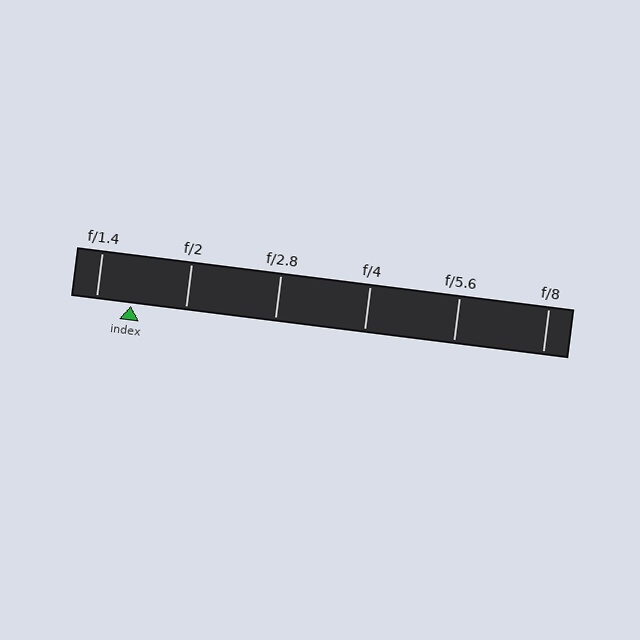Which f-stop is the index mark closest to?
The index mark is closest to f/1.4.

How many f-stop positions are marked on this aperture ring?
There are 6 f-stop positions marked.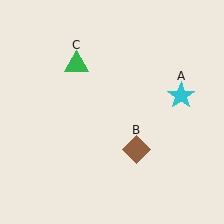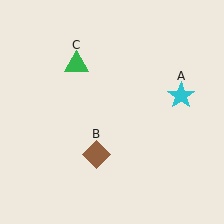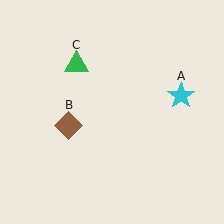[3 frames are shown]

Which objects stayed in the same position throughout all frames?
Cyan star (object A) and green triangle (object C) remained stationary.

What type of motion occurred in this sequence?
The brown diamond (object B) rotated clockwise around the center of the scene.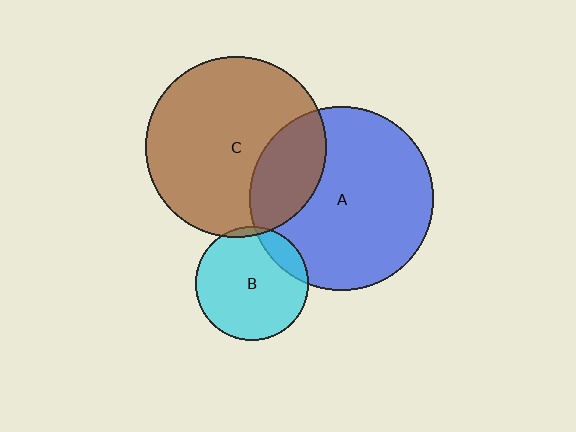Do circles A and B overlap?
Yes.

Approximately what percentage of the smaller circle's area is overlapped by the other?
Approximately 15%.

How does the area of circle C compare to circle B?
Approximately 2.5 times.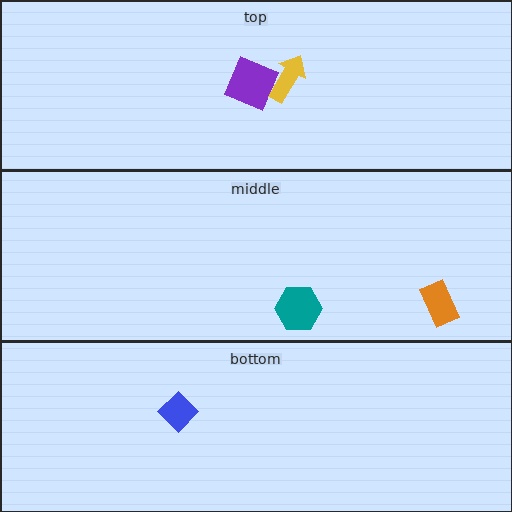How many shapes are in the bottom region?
1.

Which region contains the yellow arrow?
The top region.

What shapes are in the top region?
The purple square, the yellow arrow.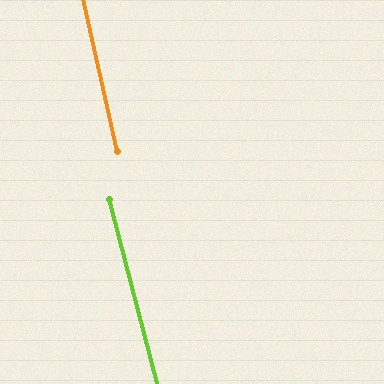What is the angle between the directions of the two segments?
Approximately 2 degrees.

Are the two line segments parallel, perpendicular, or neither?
Parallel — their directions differ by only 1.9°.